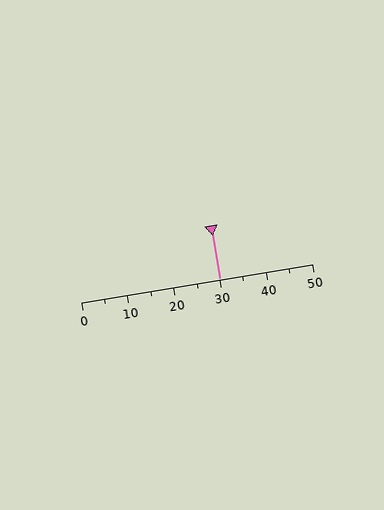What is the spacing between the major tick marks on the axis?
The major ticks are spaced 10 apart.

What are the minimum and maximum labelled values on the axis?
The axis runs from 0 to 50.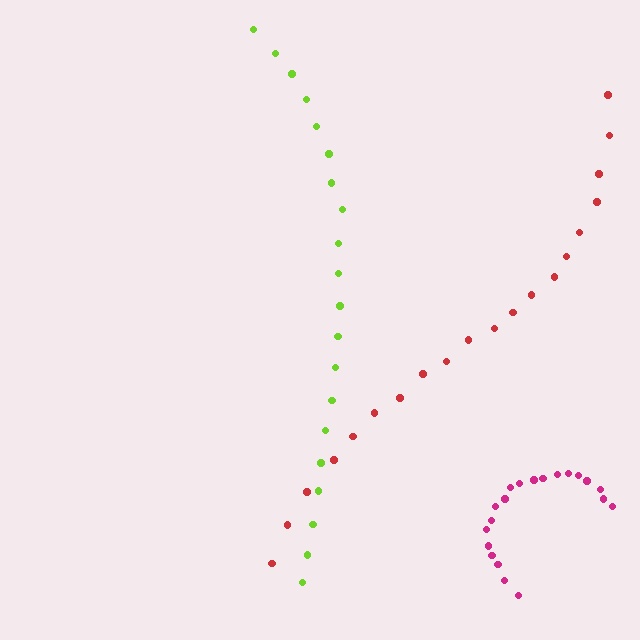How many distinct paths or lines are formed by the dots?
There are 3 distinct paths.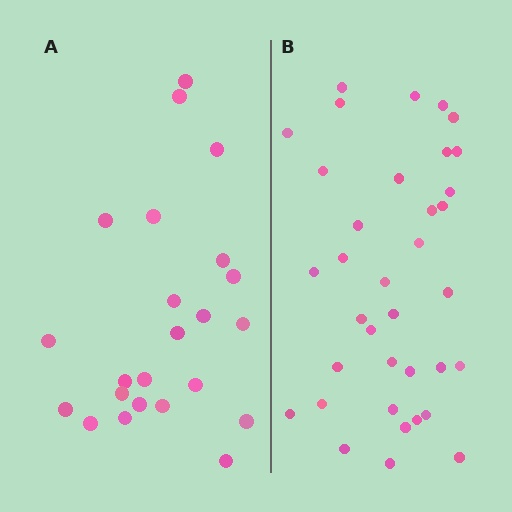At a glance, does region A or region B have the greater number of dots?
Region B (the right region) has more dots.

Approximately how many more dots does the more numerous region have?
Region B has approximately 15 more dots than region A.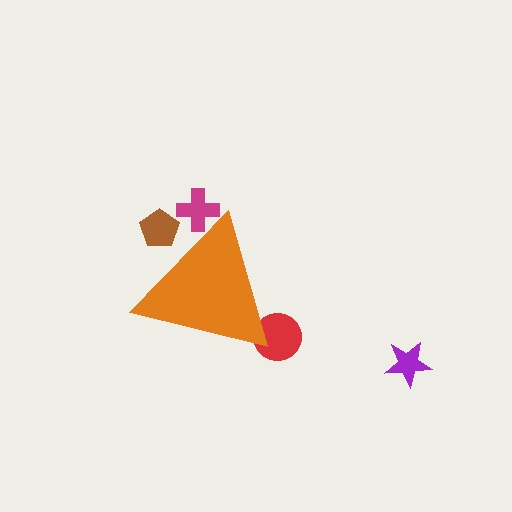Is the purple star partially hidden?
No, the purple star is fully visible.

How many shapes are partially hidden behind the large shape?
3 shapes are partially hidden.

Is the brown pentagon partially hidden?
Yes, the brown pentagon is partially hidden behind the orange triangle.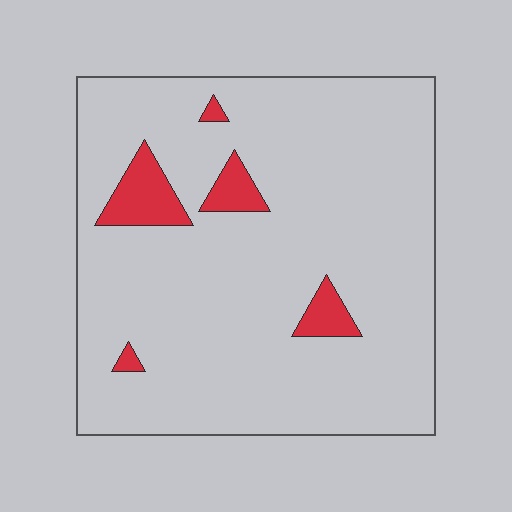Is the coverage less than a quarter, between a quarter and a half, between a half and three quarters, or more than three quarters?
Less than a quarter.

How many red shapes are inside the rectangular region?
5.